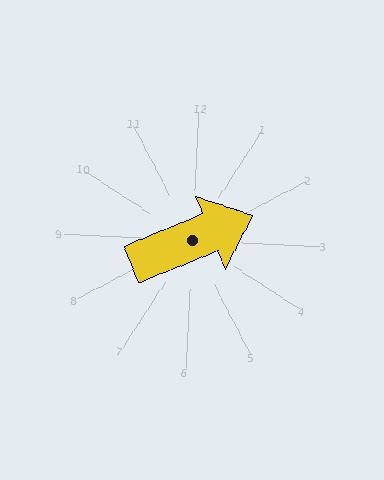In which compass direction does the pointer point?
Northeast.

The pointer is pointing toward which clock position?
Roughly 2 o'clock.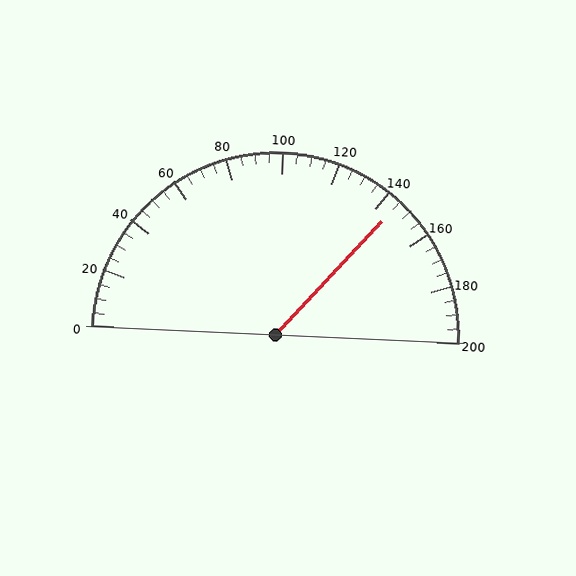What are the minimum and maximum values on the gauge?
The gauge ranges from 0 to 200.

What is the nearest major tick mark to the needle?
The nearest major tick mark is 140.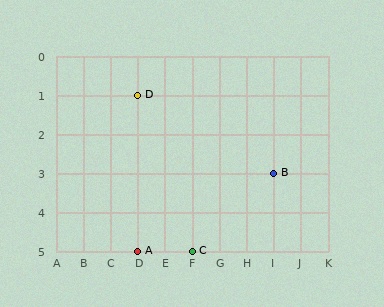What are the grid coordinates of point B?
Point B is at grid coordinates (I, 3).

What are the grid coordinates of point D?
Point D is at grid coordinates (D, 1).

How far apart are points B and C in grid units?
Points B and C are 3 columns and 2 rows apart (about 3.6 grid units diagonally).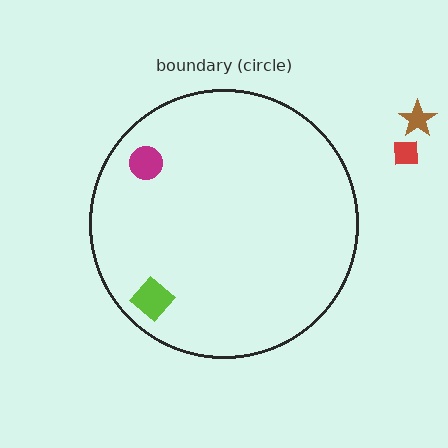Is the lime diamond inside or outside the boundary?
Inside.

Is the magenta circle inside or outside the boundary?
Inside.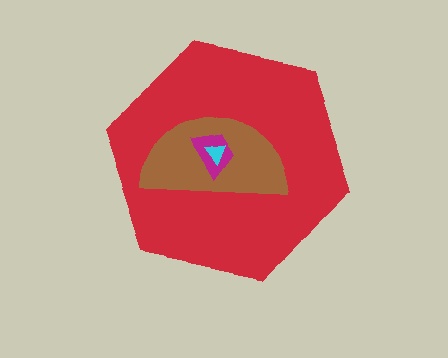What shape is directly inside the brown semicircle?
The magenta trapezoid.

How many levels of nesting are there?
4.